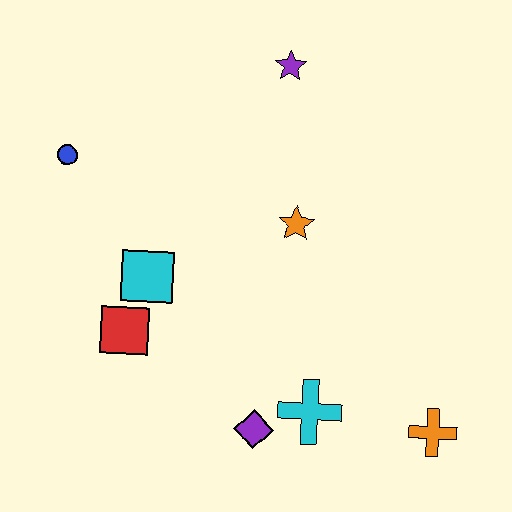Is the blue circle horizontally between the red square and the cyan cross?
No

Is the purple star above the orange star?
Yes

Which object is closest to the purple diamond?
The cyan cross is closest to the purple diamond.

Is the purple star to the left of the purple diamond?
No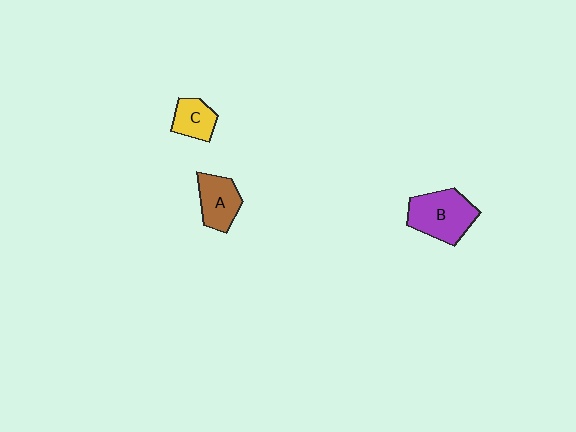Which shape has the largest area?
Shape B (purple).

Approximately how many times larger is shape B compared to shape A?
Approximately 1.4 times.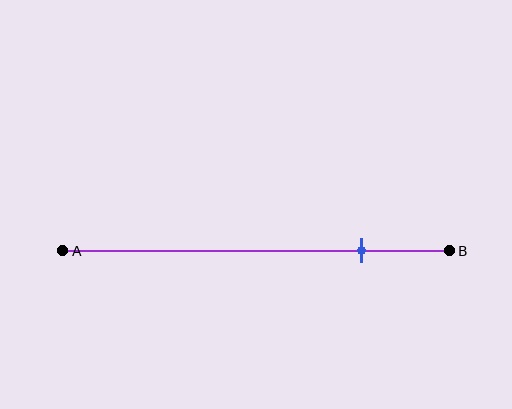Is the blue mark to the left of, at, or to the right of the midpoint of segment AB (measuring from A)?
The blue mark is to the right of the midpoint of segment AB.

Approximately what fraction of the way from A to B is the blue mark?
The blue mark is approximately 75% of the way from A to B.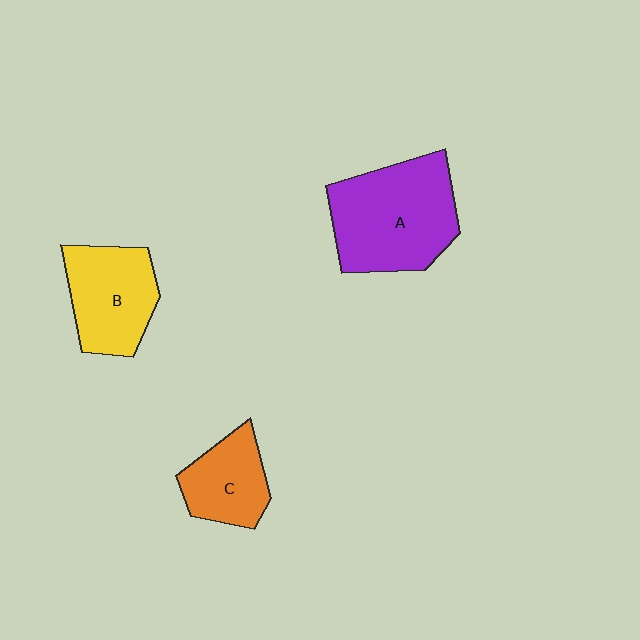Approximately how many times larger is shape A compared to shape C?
Approximately 1.9 times.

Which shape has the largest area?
Shape A (purple).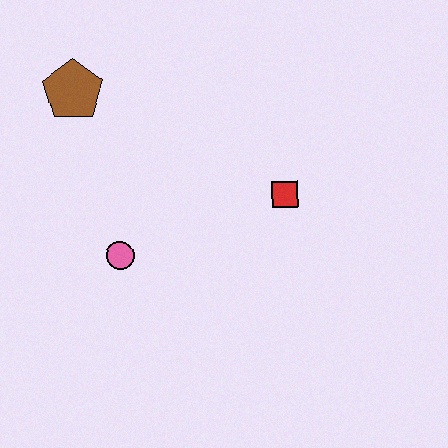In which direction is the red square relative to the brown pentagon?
The red square is to the right of the brown pentagon.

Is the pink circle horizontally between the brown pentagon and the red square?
Yes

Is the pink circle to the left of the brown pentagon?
No